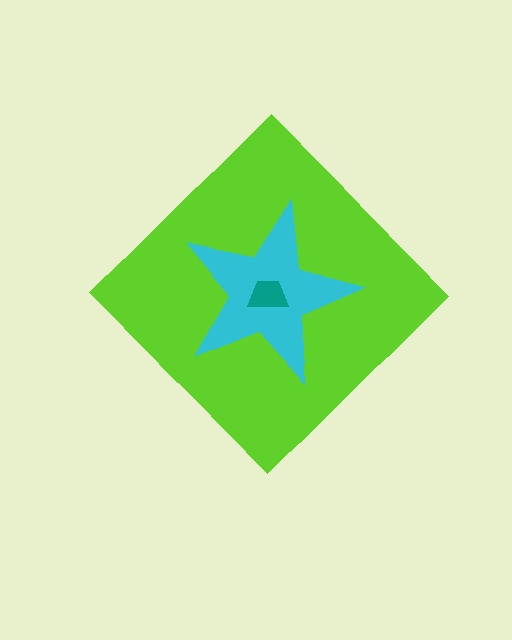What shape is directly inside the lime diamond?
The cyan star.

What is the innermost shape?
The teal trapezoid.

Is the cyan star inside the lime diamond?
Yes.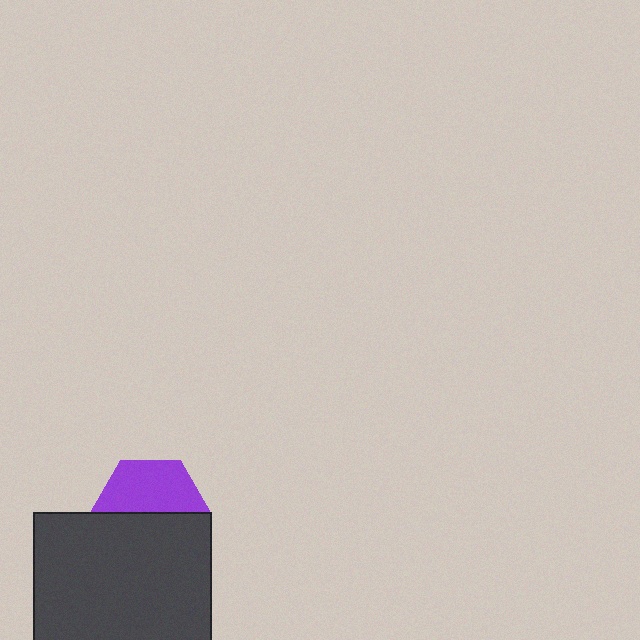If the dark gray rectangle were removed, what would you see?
You would see the complete purple hexagon.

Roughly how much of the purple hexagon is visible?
About half of it is visible (roughly 49%).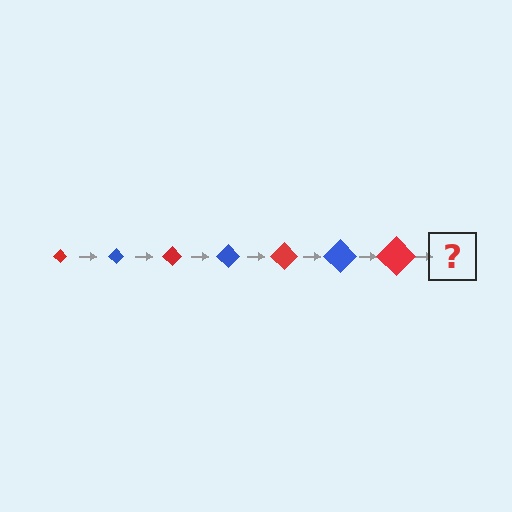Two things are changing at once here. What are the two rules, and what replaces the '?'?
The two rules are that the diamond grows larger each step and the color cycles through red and blue. The '?' should be a blue diamond, larger than the previous one.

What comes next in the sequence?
The next element should be a blue diamond, larger than the previous one.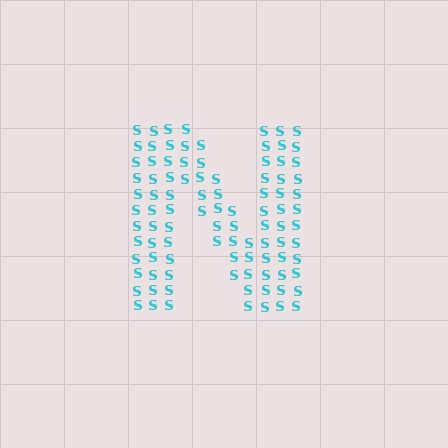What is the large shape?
The large shape is the letter N.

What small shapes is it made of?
It is made of small letter S's.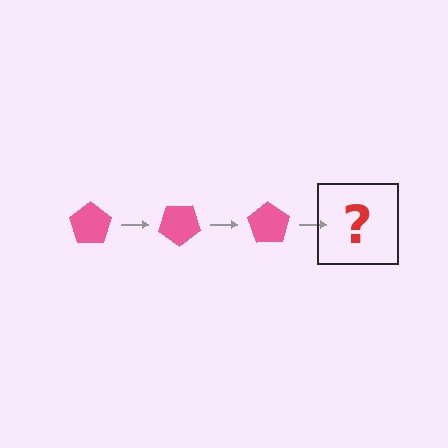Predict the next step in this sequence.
The next step is a pink pentagon rotated 105 degrees.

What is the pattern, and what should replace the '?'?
The pattern is that the pentagon rotates 35 degrees each step. The '?' should be a pink pentagon rotated 105 degrees.